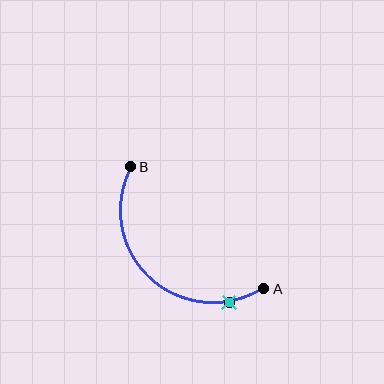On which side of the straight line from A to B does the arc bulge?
The arc bulges below and to the left of the straight line connecting A and B.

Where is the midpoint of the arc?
The arc midpoint is the point on the curve farthest from the straight line joining A and B. It sits below and to the left of that line.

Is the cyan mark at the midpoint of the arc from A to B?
No. The cyan mark lies on the arc but is closer to endpoint A. The arc midpoint would be at the point on the curve equidistant along the arc from both A and B.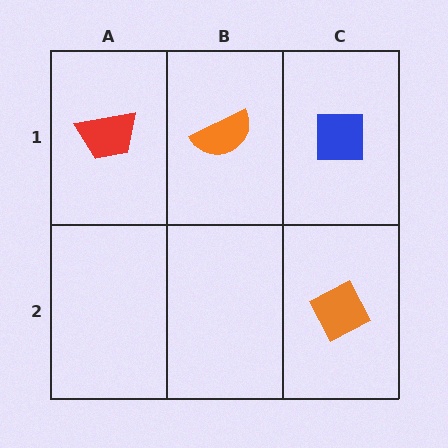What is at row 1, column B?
An orange semicircle.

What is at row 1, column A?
A red trapezoid.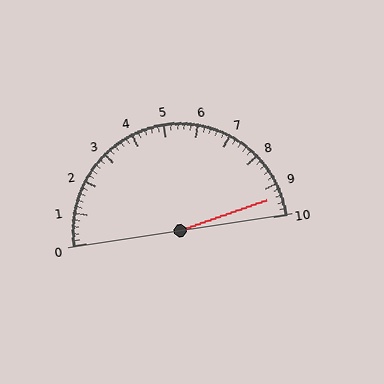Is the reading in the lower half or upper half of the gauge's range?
The reading is in the upper half of the range (0 to 10).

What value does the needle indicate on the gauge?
The needle indicates approximately 9.4.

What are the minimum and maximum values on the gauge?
The gauge ranges from 0 to 10.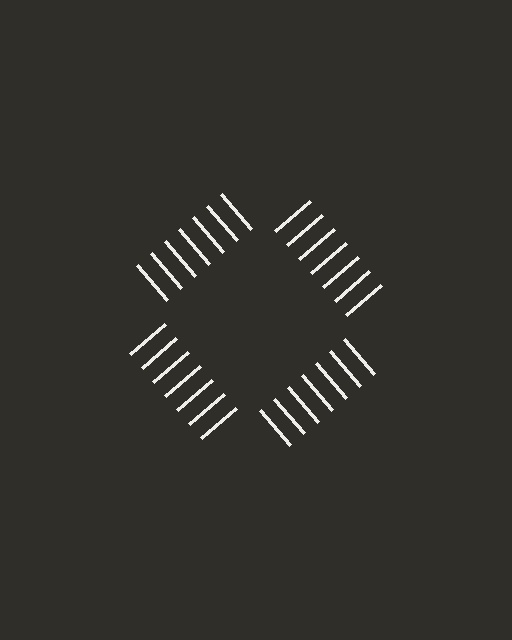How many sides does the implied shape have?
4 sides — the line-ends trace a square.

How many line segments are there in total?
28 — 7 along each of the 4 edges.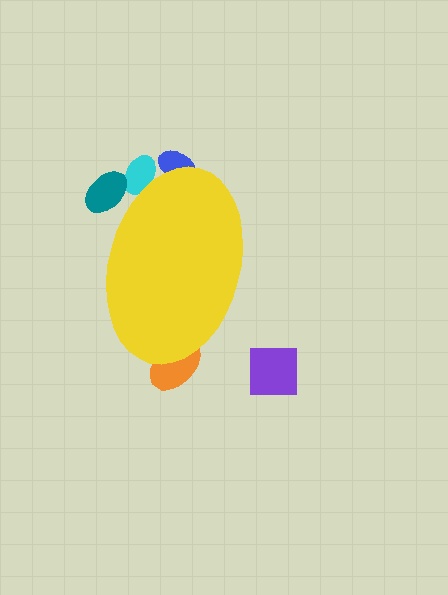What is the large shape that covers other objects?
A yellow ellipse.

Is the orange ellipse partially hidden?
Yes, the orange ellipse is partially hidden behind the yellow ellipse.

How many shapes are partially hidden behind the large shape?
4 shapes are partially hidden.